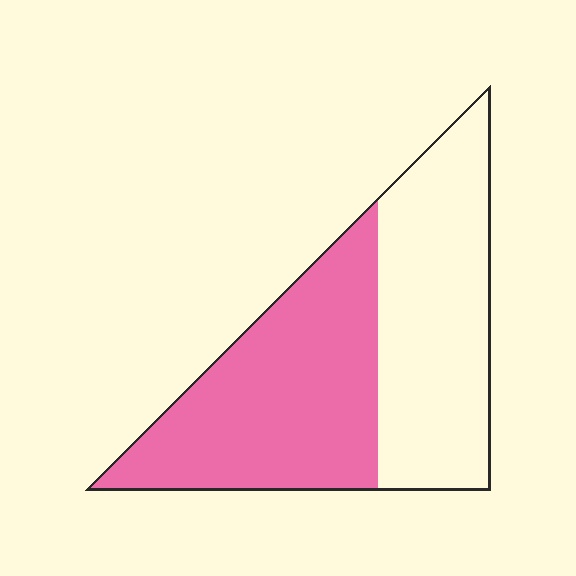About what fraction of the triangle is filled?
About one half (1/2).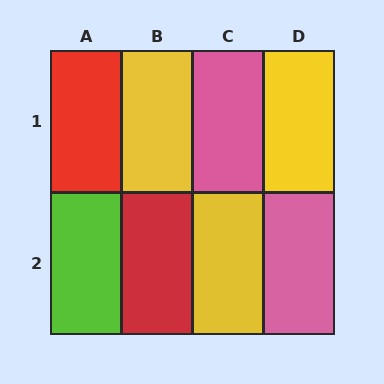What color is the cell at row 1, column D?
Yellow.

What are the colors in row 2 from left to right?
Lime, red, yellow, pink.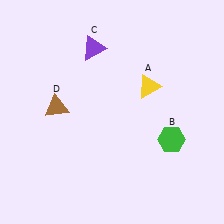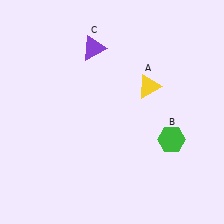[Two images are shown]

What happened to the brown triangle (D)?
The brown triangle (D) was removed in Image 2. It was in the top-left area of Image 1.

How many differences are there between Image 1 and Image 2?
There is 1 difference between the two images.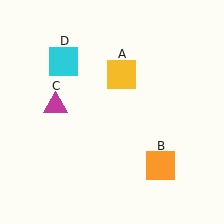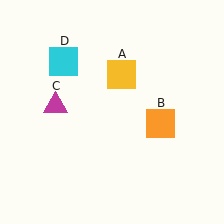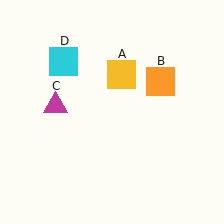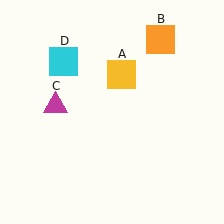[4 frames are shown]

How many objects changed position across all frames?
1 object changed position: orange square (object B).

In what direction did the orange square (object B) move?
The orange square (object B) moved up.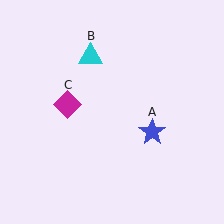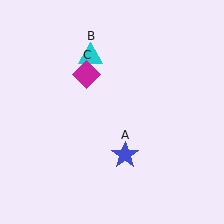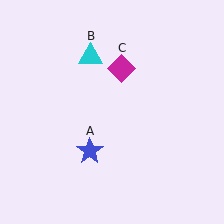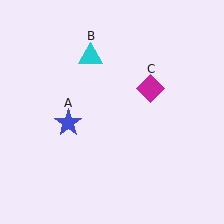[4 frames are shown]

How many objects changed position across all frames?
2 objects changed position: blue star (object A), magenta diamond (object C).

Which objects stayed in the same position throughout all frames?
Cyan triangle (object B) remained stationary.